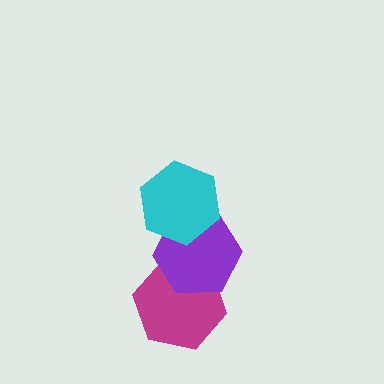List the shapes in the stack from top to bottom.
From top to bottom: the cyan hexagon, the purple hexagon, the magenta hexagon.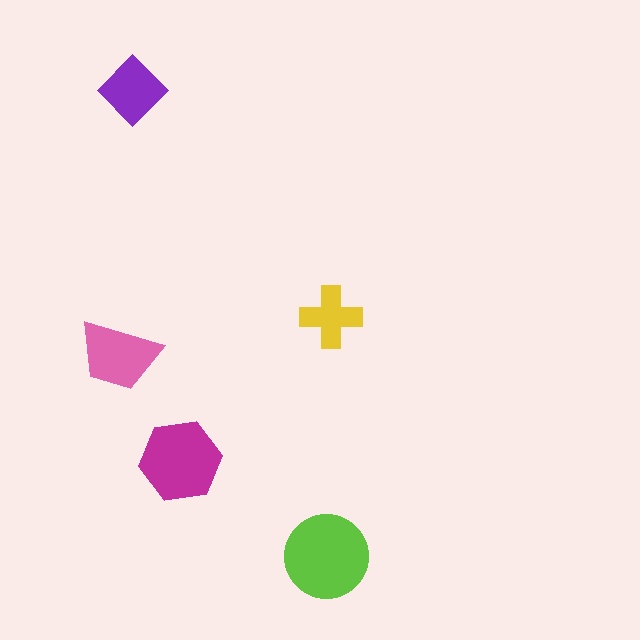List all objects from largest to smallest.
The lime circle, the magenta hexagon, the pink trapezoid, the purple diamond, the yellow cross.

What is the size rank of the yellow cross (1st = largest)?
5th.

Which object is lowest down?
The lime circle is bottommost.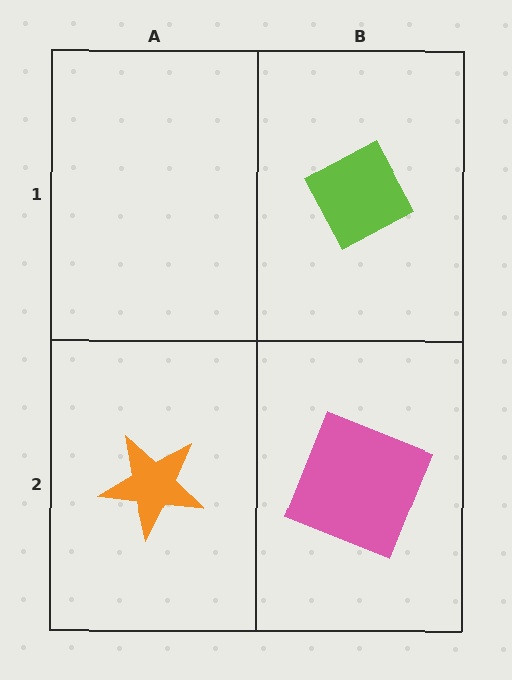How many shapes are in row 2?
2 shapes.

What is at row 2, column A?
An orange star.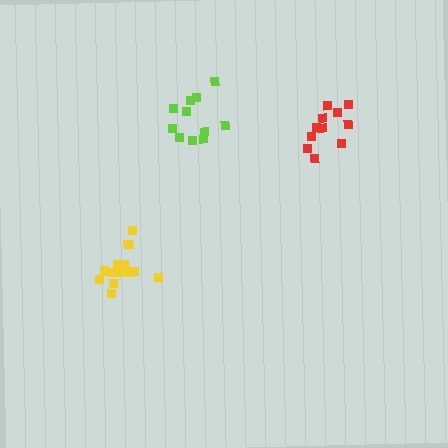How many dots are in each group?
Group 1: 11 dots, Group 2: 14 dots, Group 3: 11 dots (36 total).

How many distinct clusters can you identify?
There are 3 distinct clusters.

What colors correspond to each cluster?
The clusters are colored: red, yellow, lime.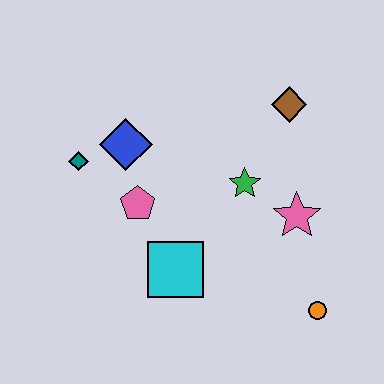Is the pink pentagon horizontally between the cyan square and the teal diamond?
Yes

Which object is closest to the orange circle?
The pink star is closest to the orange circle.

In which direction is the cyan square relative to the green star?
The cyan square is below the green star.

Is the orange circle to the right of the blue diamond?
Yes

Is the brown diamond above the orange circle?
Yes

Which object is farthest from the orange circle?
The teal diamond is farthest from the orange circle.